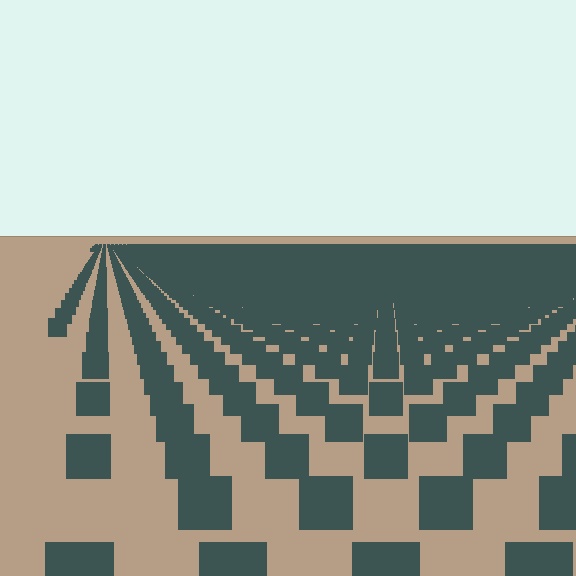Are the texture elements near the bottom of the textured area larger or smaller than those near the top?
Larger. Near the bottom, elements are closer to the viewer and appear at a bigger on-screen size.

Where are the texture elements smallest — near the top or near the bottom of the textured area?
Near the top.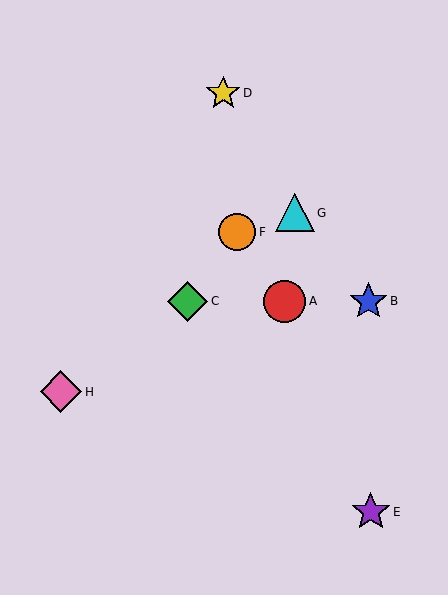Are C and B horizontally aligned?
Yes, both are at y≈301.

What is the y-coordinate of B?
Object B is at y≈301.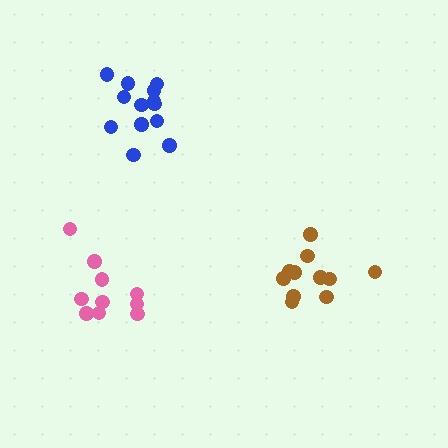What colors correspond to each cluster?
The clusters are colored: pink, brown, blue.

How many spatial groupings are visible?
There are 3 spatial groupings.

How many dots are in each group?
Group 1: 10 dots, Group 2: 11 dots, Group 3: 13 dots (34 total).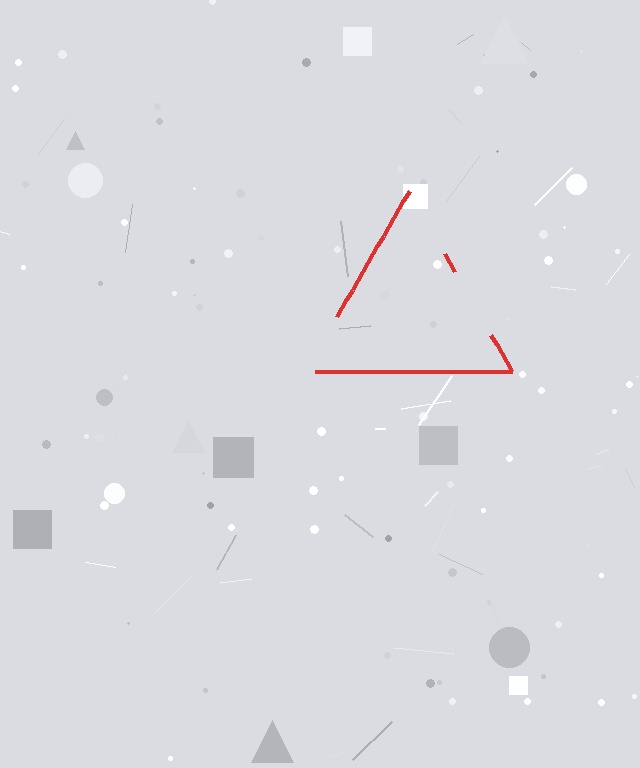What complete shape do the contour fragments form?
The contour fragments form a triangle.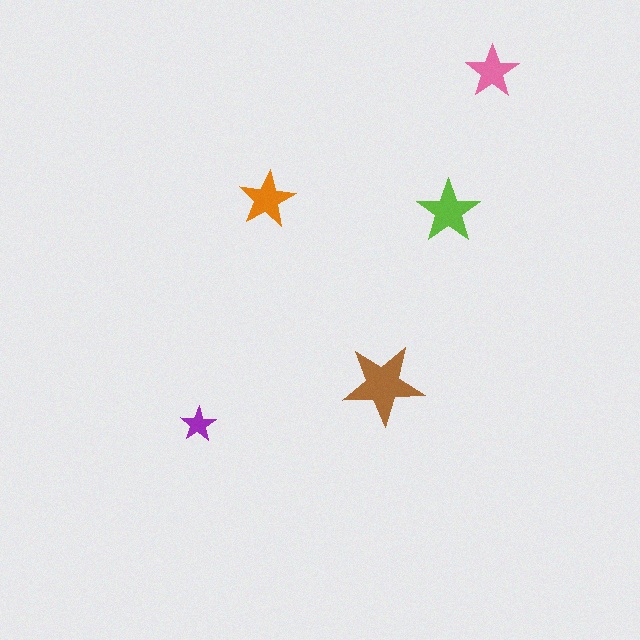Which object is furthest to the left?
The purple star is leftmost.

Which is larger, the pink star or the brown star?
The brown one.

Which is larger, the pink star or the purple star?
The pink one.